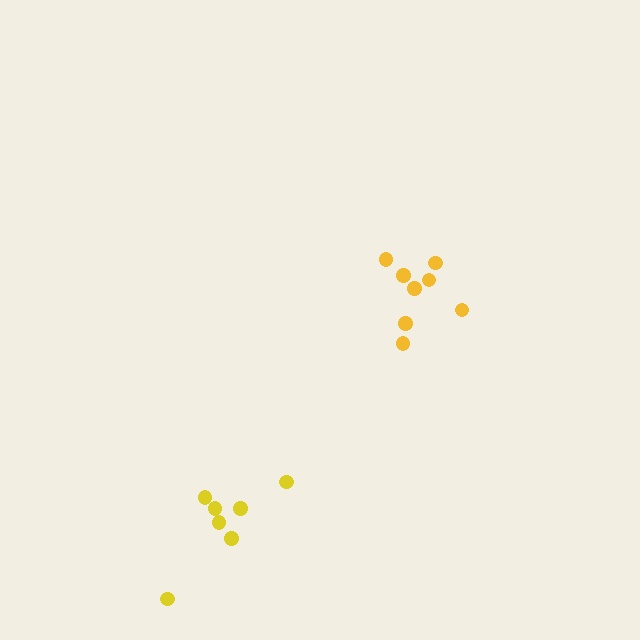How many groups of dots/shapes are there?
There are 2 groups.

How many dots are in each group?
Group 1: 7 dots, Group 2: 8 dots (15 total).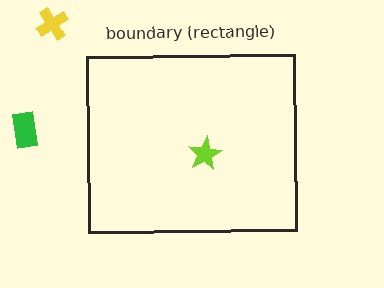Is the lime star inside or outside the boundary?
Inside.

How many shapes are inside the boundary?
1 inside, 2 outside.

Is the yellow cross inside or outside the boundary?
Outside.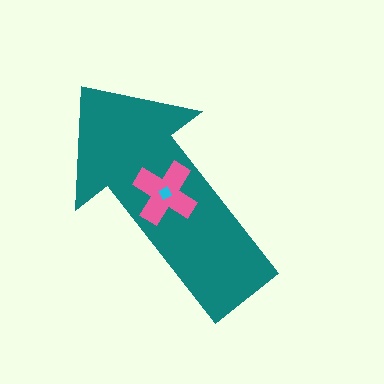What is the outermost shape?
The teal arrow.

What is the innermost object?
The cyan diamond.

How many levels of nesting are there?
3.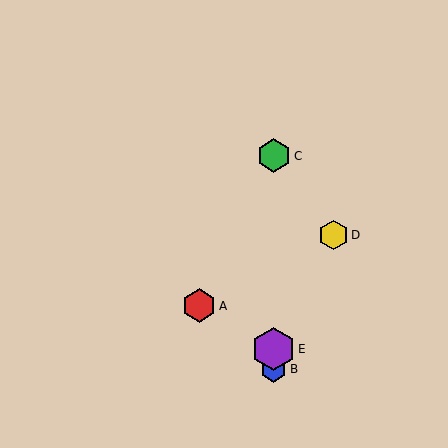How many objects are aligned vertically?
3 objects (B, C, E) are aligned vertically.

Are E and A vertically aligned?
No, E is at x≈274 and A is at x≈199.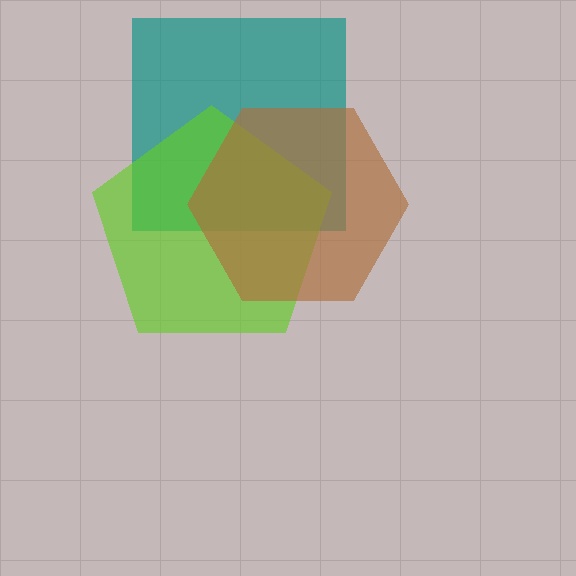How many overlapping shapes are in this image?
There are 3 overlapping shapes in the image.